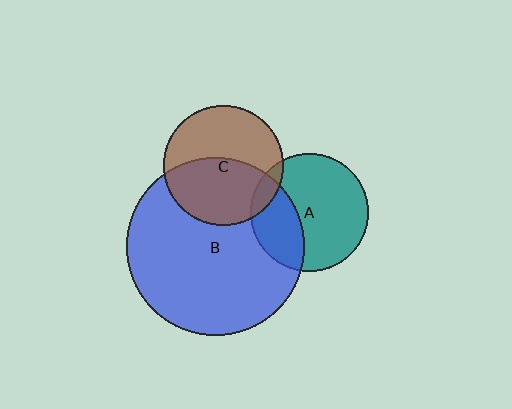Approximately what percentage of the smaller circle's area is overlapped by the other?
Approximately 30%.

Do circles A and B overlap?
Yes.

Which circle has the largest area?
Circle B (blue).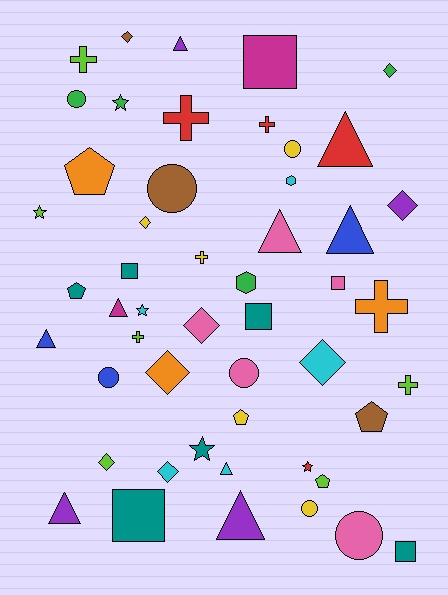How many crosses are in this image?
There are 7 crosses.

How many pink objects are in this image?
There are 5 pink objects.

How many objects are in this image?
There are 50 objects.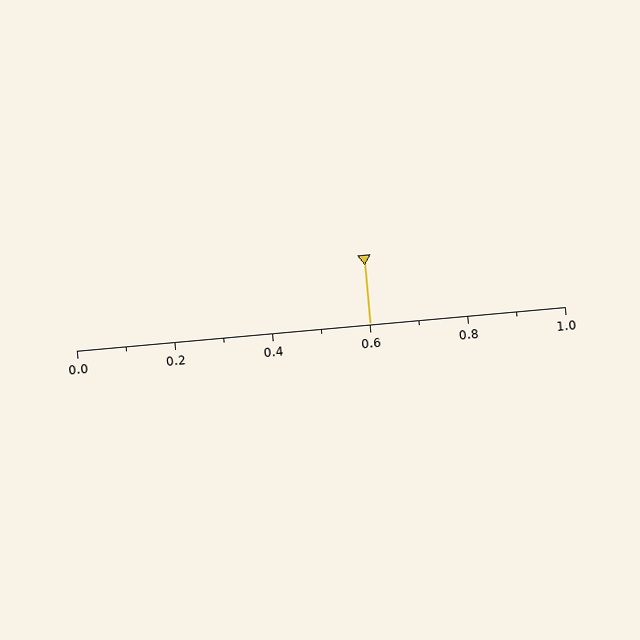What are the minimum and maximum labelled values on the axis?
The axis runs from 0.0 to 1.0.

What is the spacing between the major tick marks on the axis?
The major ticks are spaced 0.2 apart.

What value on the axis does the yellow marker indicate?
The marker indicates approximately 0.6.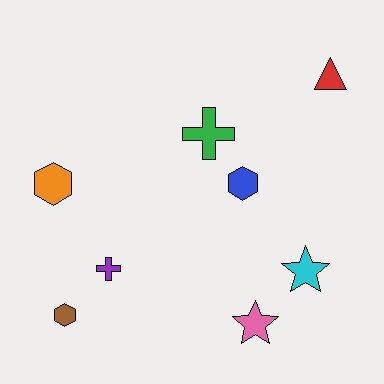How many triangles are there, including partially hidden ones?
There is 1 triangle.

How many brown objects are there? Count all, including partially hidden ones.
There is 1 brown object.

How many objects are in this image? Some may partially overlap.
There are 8 objects.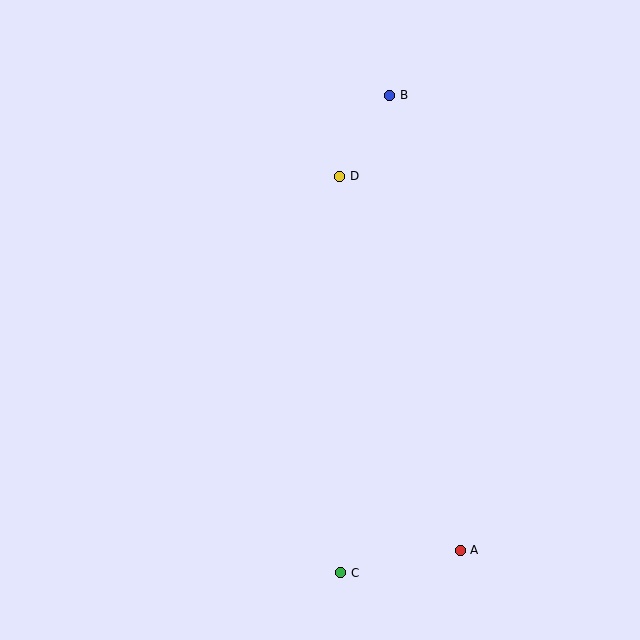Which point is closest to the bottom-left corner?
Point C is closest to the bottom-left corner.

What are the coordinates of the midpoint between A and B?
The midpoint between A and B is at (425, 323).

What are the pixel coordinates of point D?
Point D is at (340, 176).